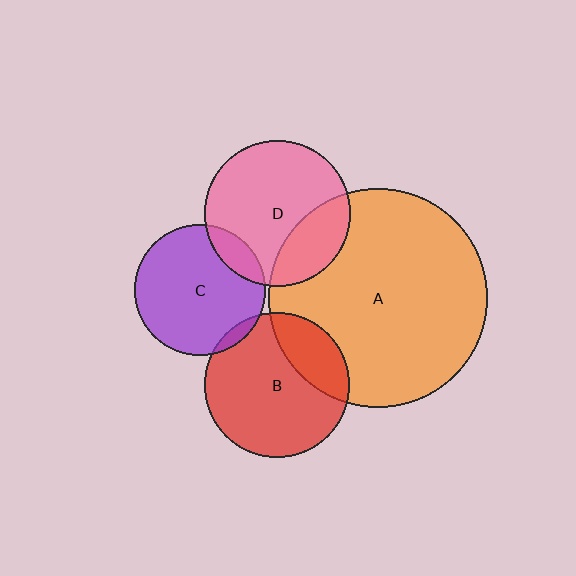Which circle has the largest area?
Circle A (orange).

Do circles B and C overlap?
Yes.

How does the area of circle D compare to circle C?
Approximately 1.2 times.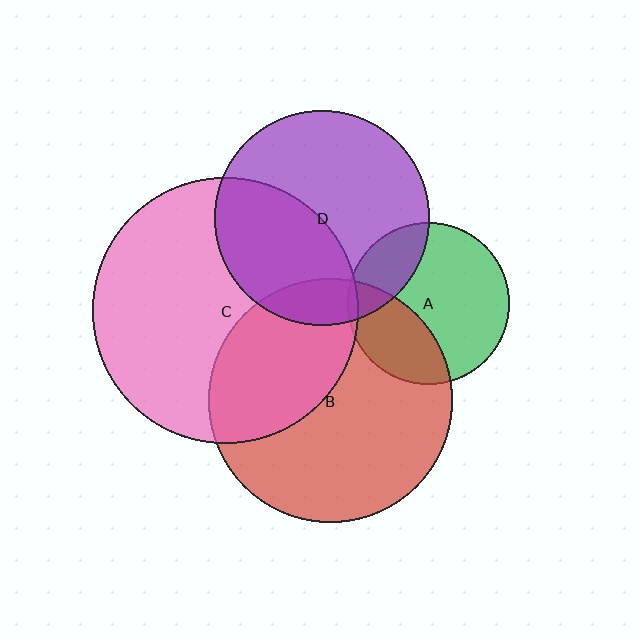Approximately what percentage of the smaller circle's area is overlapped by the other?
Approximately 35%.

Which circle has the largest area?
Circle C (pink).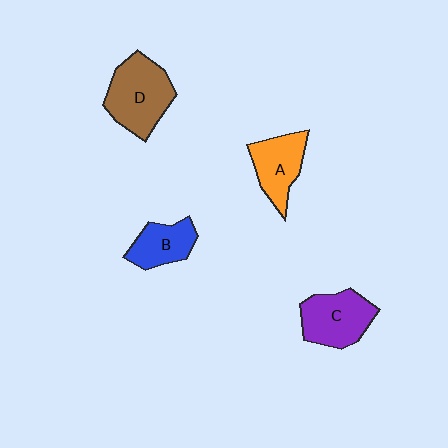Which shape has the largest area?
Shape D (brown).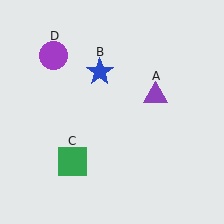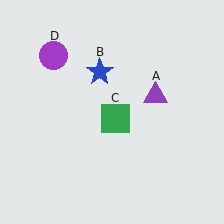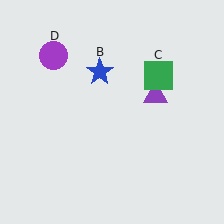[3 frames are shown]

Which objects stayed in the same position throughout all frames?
Purple triangle (object A) and blue star (object B) and purple circle (object D) remained stationary.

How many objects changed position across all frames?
1 object changed position: green square (object C).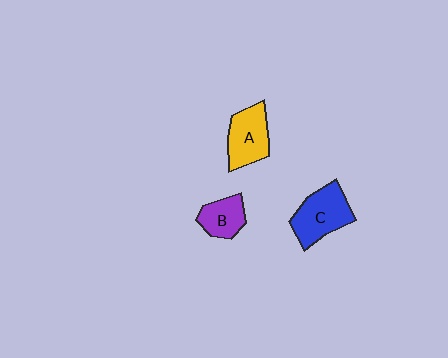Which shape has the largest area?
Shape C (blue).